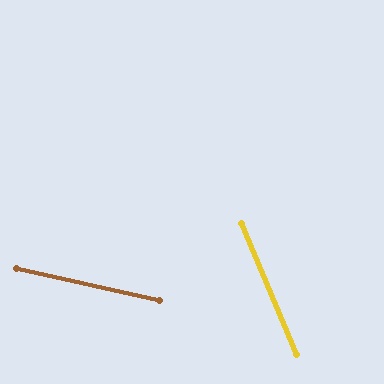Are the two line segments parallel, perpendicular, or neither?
Neither parallel nor perpendicular — they differ by about 55°.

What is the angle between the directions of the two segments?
Approximately 55 degrees.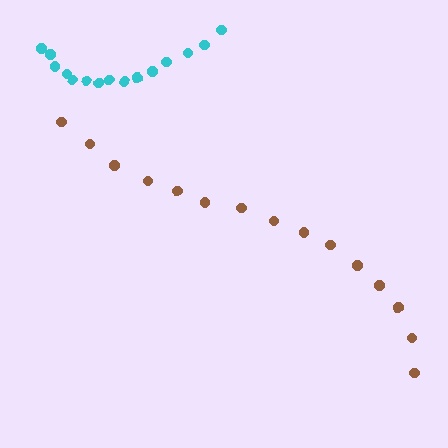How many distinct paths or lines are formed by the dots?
There are 2 distinct paths.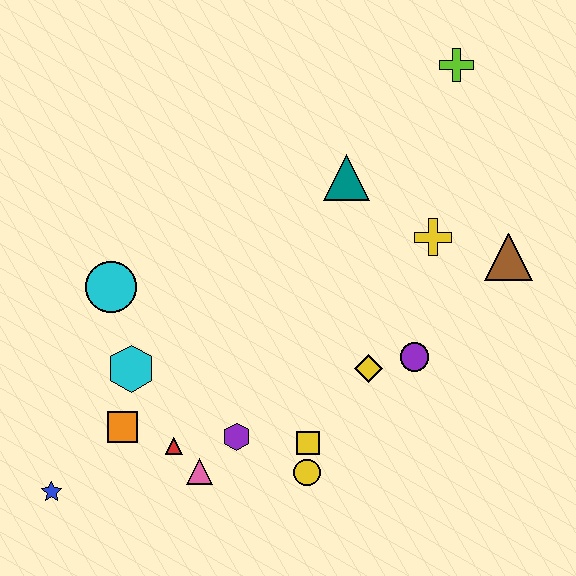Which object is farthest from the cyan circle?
The lime cross is farthest from the cyan circle.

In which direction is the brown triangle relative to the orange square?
The brown triangle is to the right of the orange square.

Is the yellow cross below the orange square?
No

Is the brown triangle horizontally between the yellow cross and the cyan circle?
No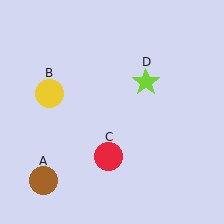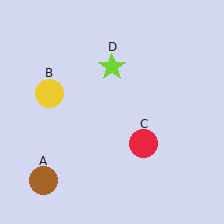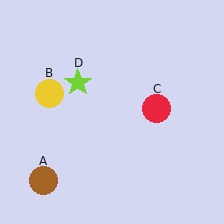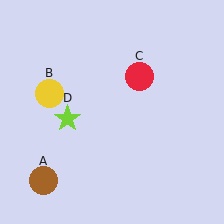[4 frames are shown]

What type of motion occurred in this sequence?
The red circle (object C), lime star (object D) rotated counterclockwise around the center of the scene.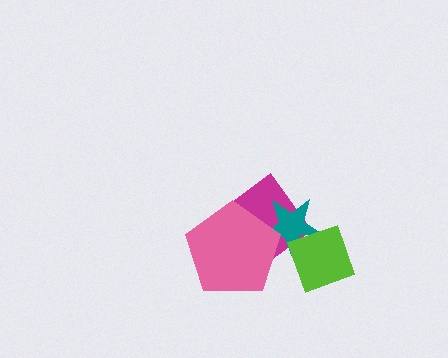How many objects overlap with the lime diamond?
1 object overlaps with the lime diamond.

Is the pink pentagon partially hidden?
No, no other shape covers it.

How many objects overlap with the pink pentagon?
2 objects overlap with the pink pentagon.